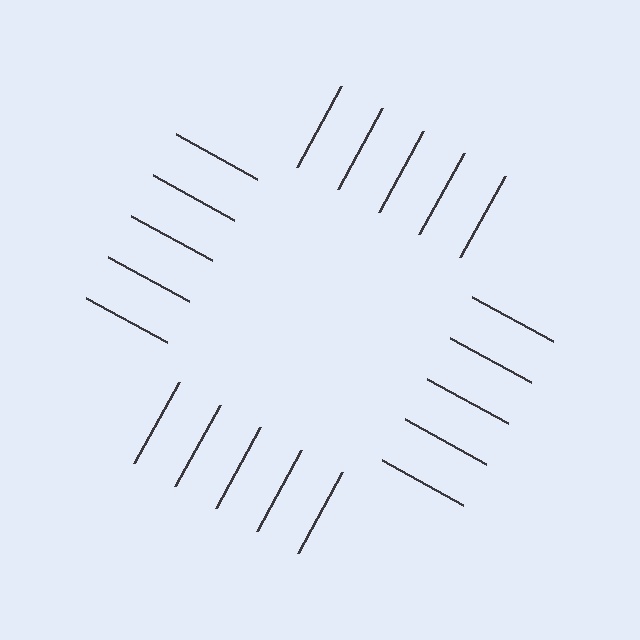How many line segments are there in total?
20 — 5 along each of the 4 edges.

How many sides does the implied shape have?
4 sides — the line-ends trace a square.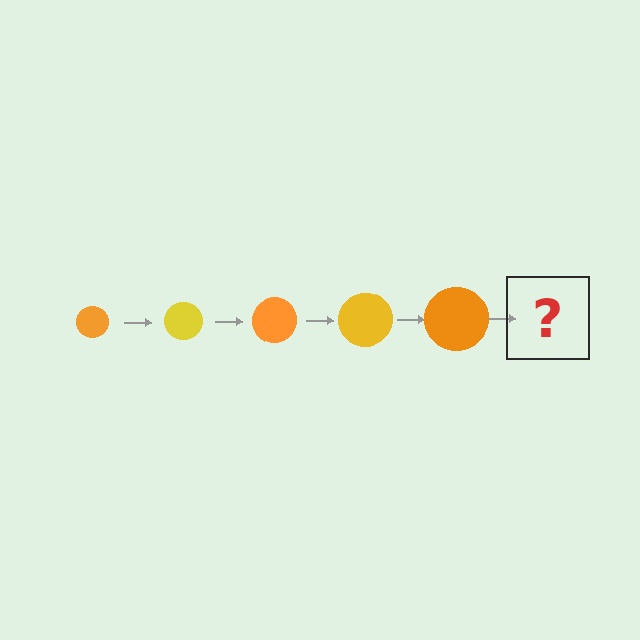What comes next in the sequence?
The next element should be a yellow circle, larger than the previous one.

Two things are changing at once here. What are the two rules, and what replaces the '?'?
The two rules are that the circle grows larger each step and the color cycles through orange and yellow. The '?' should be a yellow circle, larger than the previous one.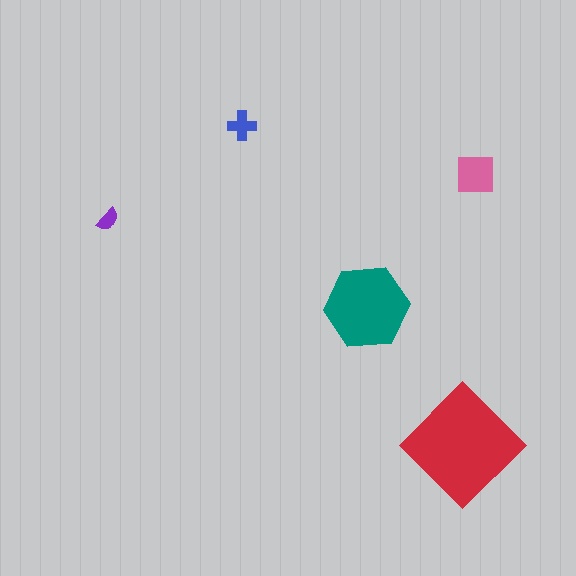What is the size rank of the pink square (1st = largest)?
3rd.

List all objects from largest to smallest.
The red diamond, the teal hexagon, the pink square, the blue cross, the purple semicircle.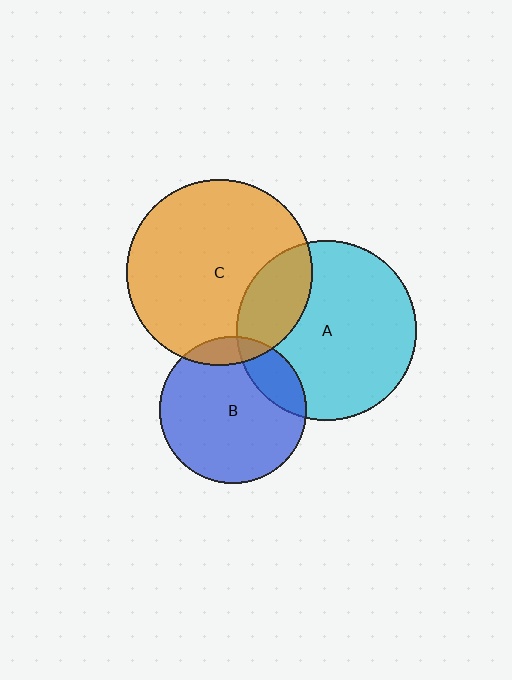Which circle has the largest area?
Circle C (orange).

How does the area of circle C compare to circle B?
Approximately 1.6 times.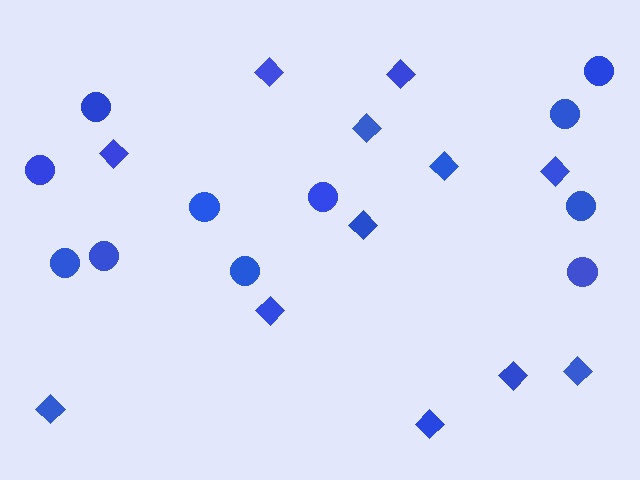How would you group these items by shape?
There are 2 groups: one group of circles (11) and one group of diamonds (12).